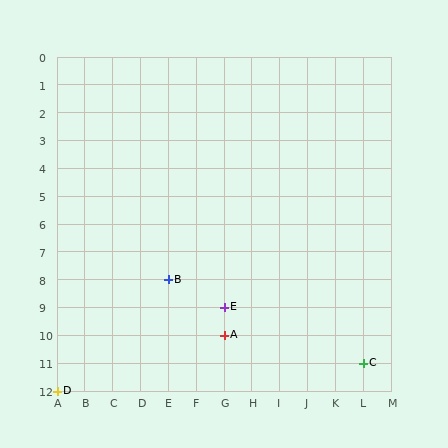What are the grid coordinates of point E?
Point E is at grid coordinates (G, 9).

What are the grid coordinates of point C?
Point C is at grid coordinates (L, 11).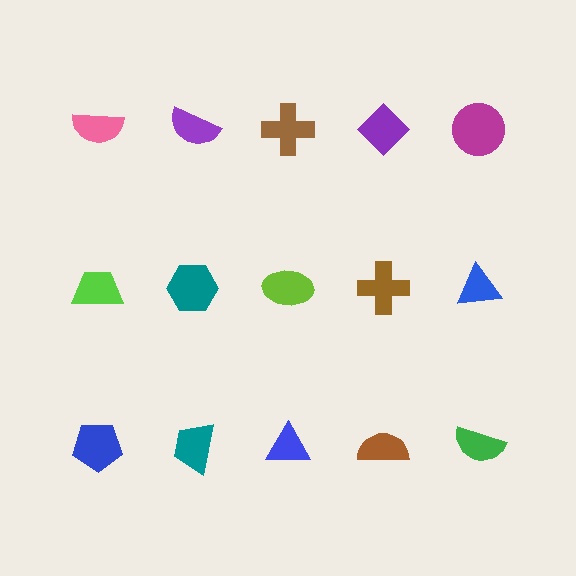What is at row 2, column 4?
A brown cross.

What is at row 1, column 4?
A purple diamond.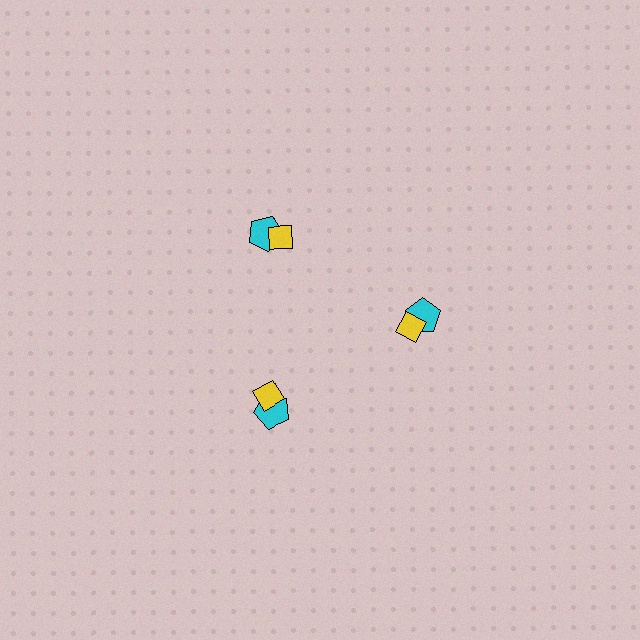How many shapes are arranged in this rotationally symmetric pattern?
There are 6 shapes, arranged in 3 groups of 2.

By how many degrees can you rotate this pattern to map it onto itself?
The pattern maps onto itself every 120 degrees of rotation.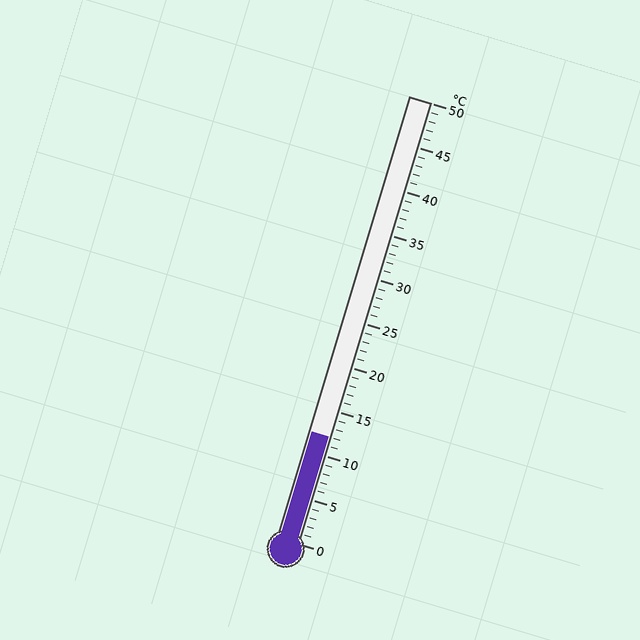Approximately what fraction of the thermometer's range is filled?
The thermometer is filled to approximately 25% of its range.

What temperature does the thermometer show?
The thermometer shows approximately 12°C.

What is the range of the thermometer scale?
The thermometer scale ranges from 0°C to 50°C.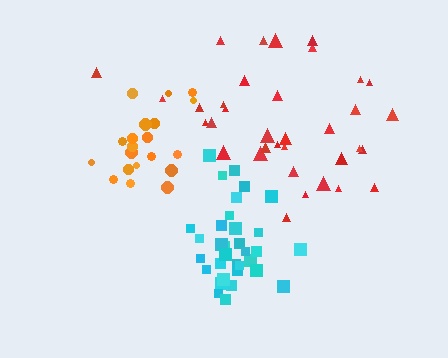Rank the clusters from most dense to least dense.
cyan, orange, red.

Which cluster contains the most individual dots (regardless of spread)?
Red (35).